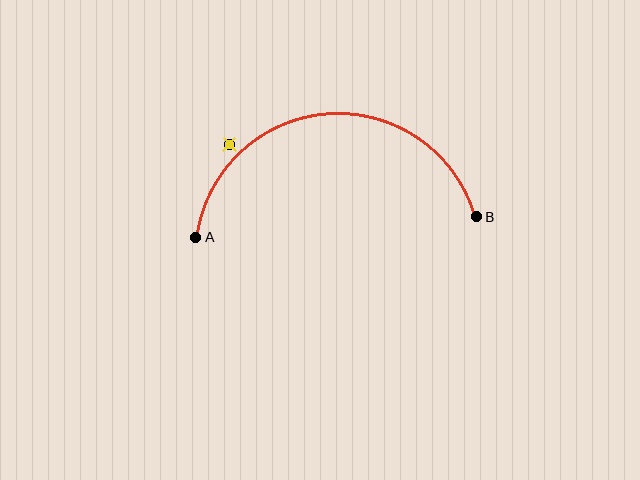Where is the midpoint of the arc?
The arc midpoint is the point on the curve farthest from the straight line joining A and B. It sits above that line.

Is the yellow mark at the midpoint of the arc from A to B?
No — the yellow mark does not lie on the arc at all. It sits slightly outside the curve.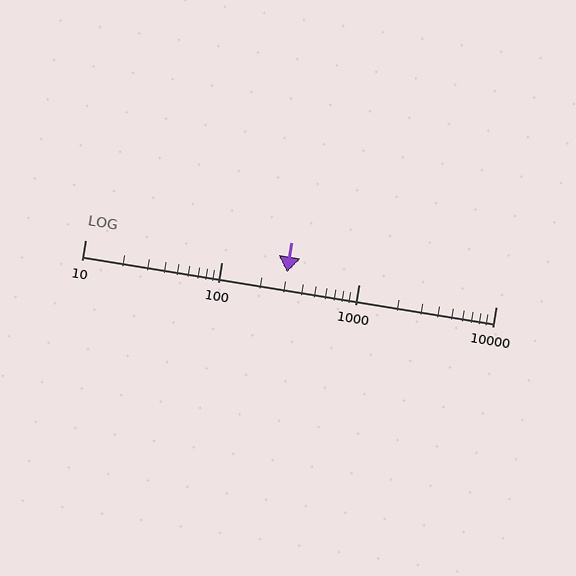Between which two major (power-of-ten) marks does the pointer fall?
The pointer is between 100 and 1000.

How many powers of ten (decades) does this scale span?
The scale spans 3 decades, from 10 to 10000.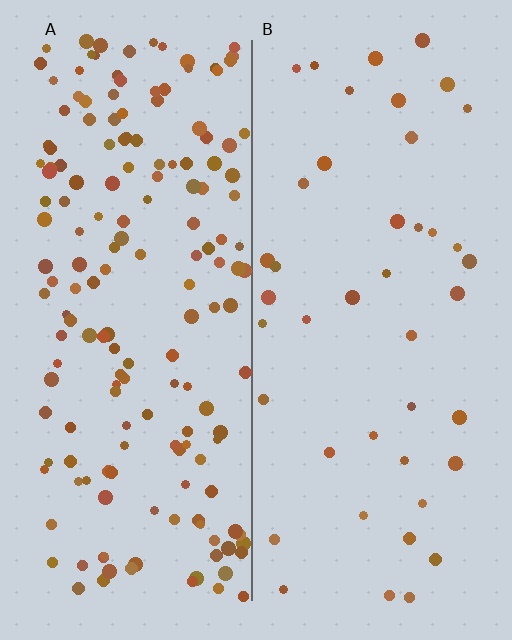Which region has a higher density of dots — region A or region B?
A (the left).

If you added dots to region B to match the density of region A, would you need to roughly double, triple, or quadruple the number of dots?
Approximately quadruple.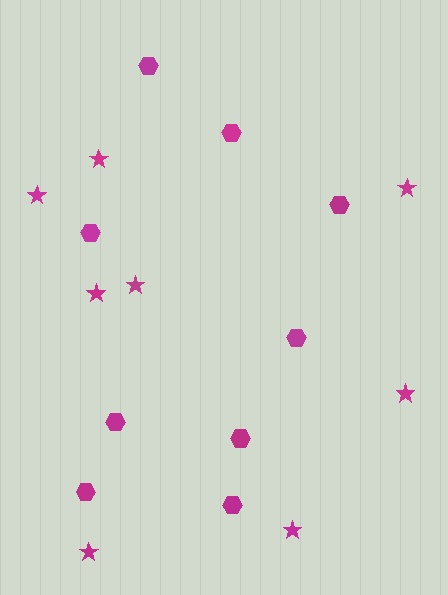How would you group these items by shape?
There are 2 groups: one group of hexagons (9) and one group of stars (8).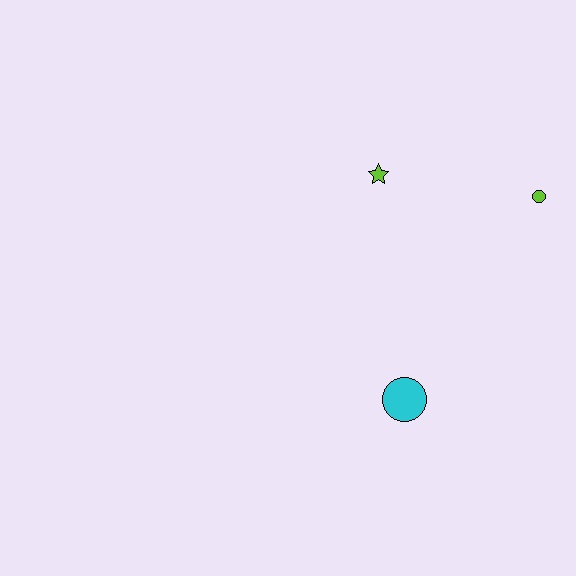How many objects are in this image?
There are 3 objects.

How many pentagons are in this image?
There are no pentagons.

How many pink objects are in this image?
There are no pink objects.